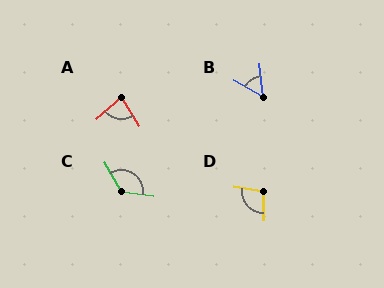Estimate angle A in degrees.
Approximately 80 degrees.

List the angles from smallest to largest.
B (54°), A (80°), D (100°), C (129°).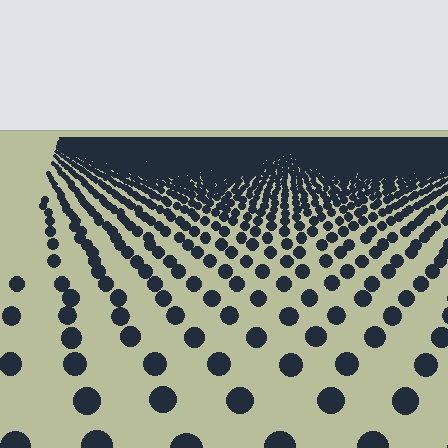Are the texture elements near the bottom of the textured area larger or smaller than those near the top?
Larger. Near the bottom, elements are closer to the viewer and appear at a bigger on-screen size.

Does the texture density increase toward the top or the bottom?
Density increases toward the top.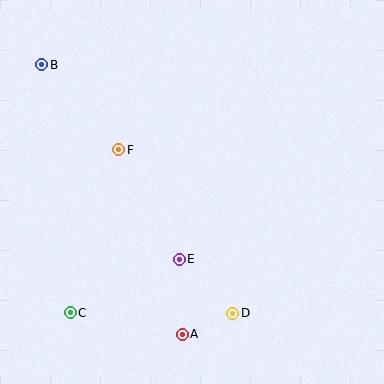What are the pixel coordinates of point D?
Point D is at (233, 313).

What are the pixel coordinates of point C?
Point C is at (70, 313).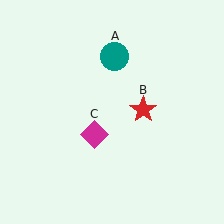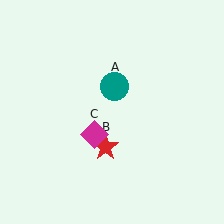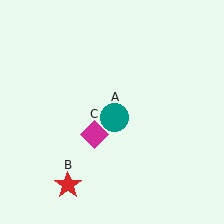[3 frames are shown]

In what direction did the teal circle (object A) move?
The teal circle (object A) moved down.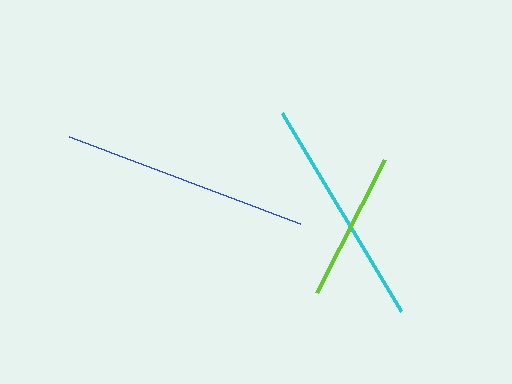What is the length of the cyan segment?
The cyan segment is approximately 232 pixels long.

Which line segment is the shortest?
The lime line is the shortest at approximately 149 pixels.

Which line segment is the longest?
The blue line is the longest at approximately 247 pixels.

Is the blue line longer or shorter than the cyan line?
The blue line is longer than the cyan line.